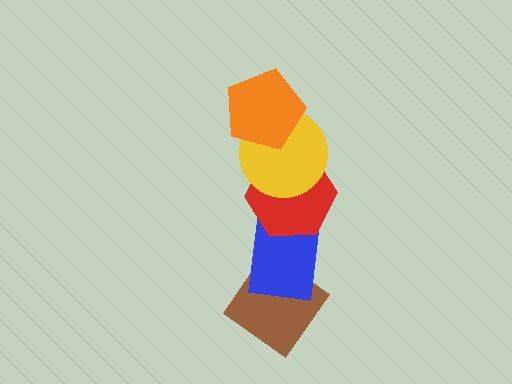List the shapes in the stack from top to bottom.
From top to bottom: the orange pentagon, the yellow circle, the red hexagon, the blue rectangle, the brown diamond.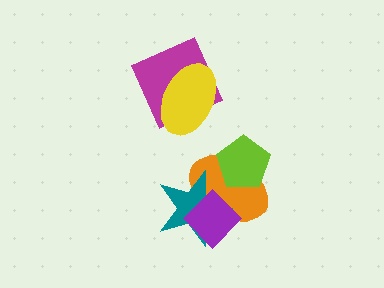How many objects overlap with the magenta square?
1 object overlaps with the magenta square.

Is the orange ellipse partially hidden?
Yes, it is partially covered by another shape.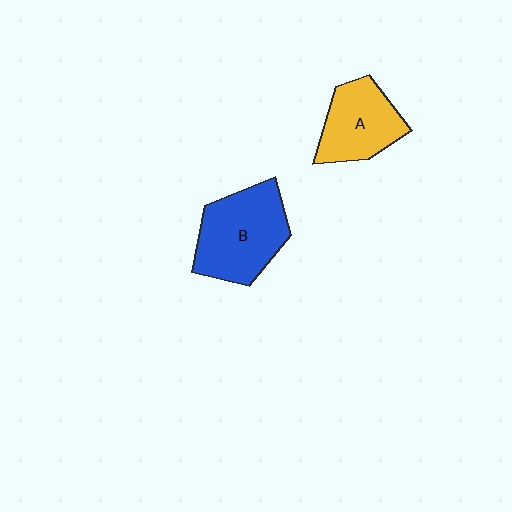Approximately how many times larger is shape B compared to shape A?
Approximately 1.3 times.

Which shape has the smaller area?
Shape A (yellow).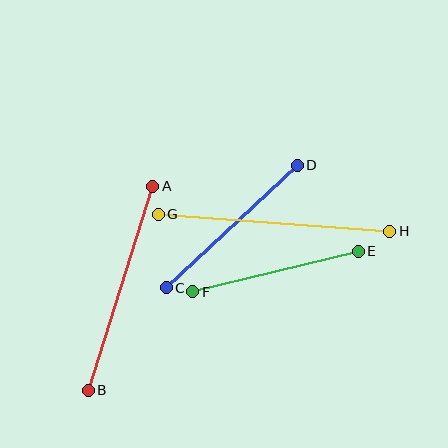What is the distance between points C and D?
The distance is approximately 179 pixels.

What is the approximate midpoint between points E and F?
The midpoint is at approximately (276, 271) pixels.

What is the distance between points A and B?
The distance is approximately 214 pixels.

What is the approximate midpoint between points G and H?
The midpoint is at approximately (274, 223) pixels.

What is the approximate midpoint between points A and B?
The midpoint is at approximately (120, 288) pixels.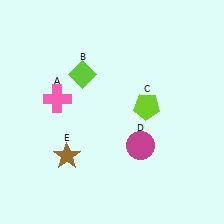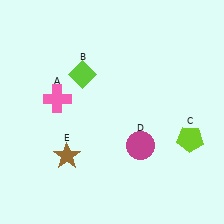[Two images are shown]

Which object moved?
The lime pentagon (C) moved right.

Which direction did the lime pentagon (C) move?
The lime pentagon (C) moved right.